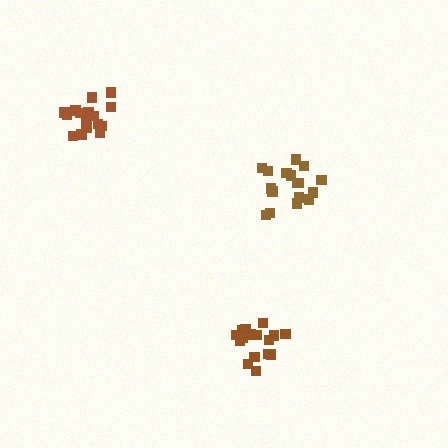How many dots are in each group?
Group 1: 18 dots, Group 2: 16 dots, Group 3: 17 dots (51 total).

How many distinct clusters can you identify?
There are 3 distinct clusters.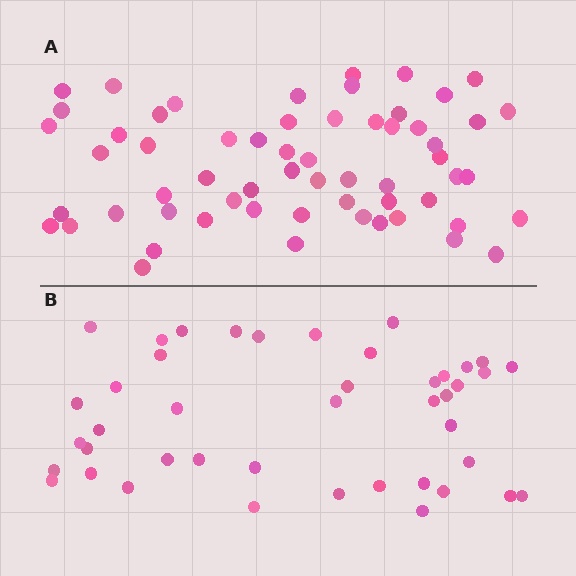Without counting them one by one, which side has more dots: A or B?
Region A (the top region) has more dots.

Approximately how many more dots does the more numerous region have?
Region A has approximately 15 more dots than region B.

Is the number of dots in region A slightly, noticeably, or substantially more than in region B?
Region A has noticeably more, but not dramatically so. The ratio is roughly 1.4 to 1.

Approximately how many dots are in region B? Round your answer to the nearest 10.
About 40 dots. (The exact count is 43, which rounds to 40.)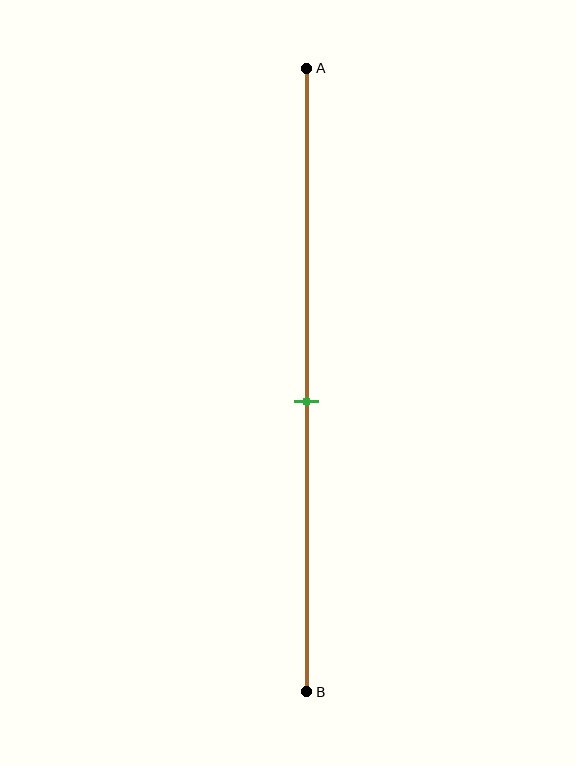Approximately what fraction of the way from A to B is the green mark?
The green mark is approximately 55% of the way from A to B.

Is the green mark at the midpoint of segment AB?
No, the mark is at about 55% from A, not at the 50% midpoint.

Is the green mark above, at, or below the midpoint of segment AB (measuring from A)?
The green mark is below the midpoint of segment AB.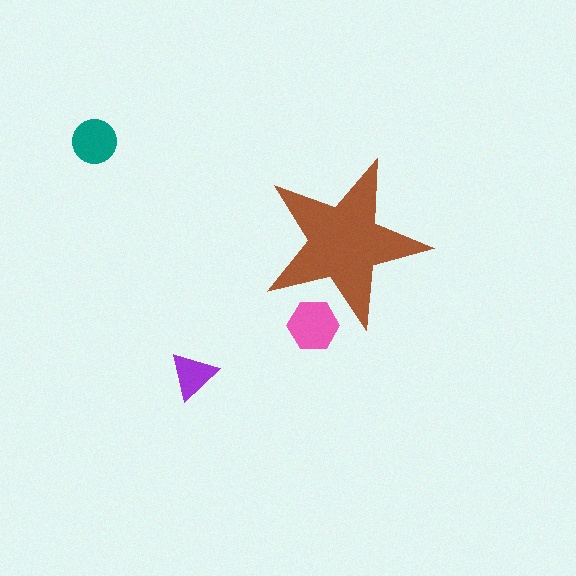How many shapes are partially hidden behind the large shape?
1 shape is partially hidden.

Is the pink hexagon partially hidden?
Yes, the pink hexagon is partially hidden behind the brown star.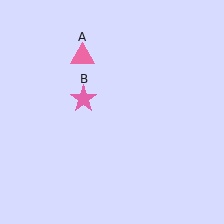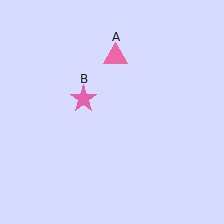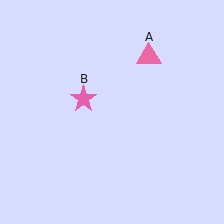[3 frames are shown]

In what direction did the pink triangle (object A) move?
The pink triangle (object A) moved right.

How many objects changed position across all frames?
1 object changed position: pink triangle (object A).